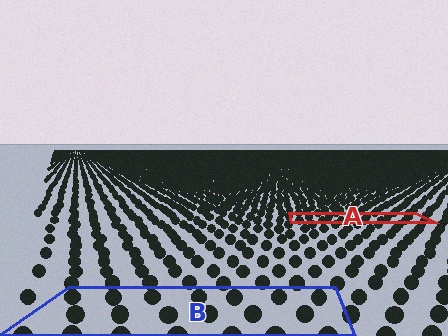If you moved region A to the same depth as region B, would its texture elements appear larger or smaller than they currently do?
They would appear larger. At a closer depth, the same texture elements are projected at a bigger on-screen size.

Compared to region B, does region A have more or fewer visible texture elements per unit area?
Region A has more texture elements per unit area — they are packed more densely because it is farther away.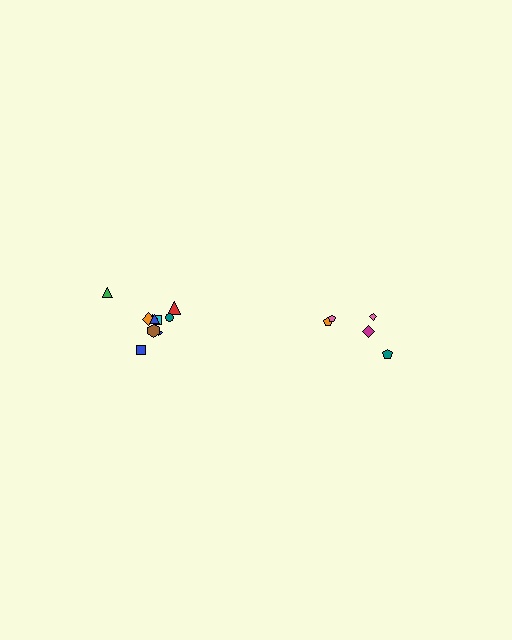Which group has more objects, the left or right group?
The left group.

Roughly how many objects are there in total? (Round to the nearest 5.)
Roughly 15 objects in total.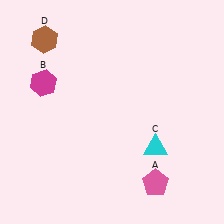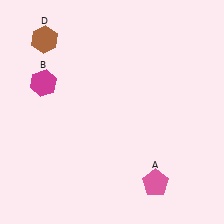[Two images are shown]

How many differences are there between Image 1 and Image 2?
There is 1 difference between the two images.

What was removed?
The cyan triangle (C) was removed in Image 2.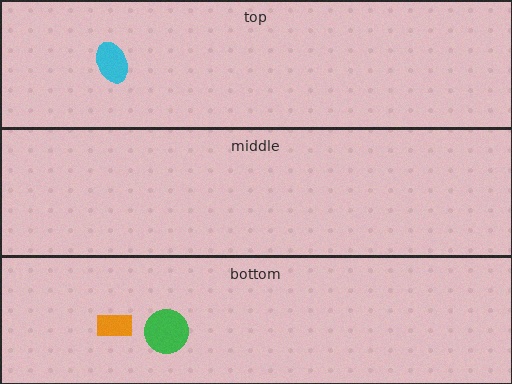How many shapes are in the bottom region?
2.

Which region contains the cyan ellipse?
The top region.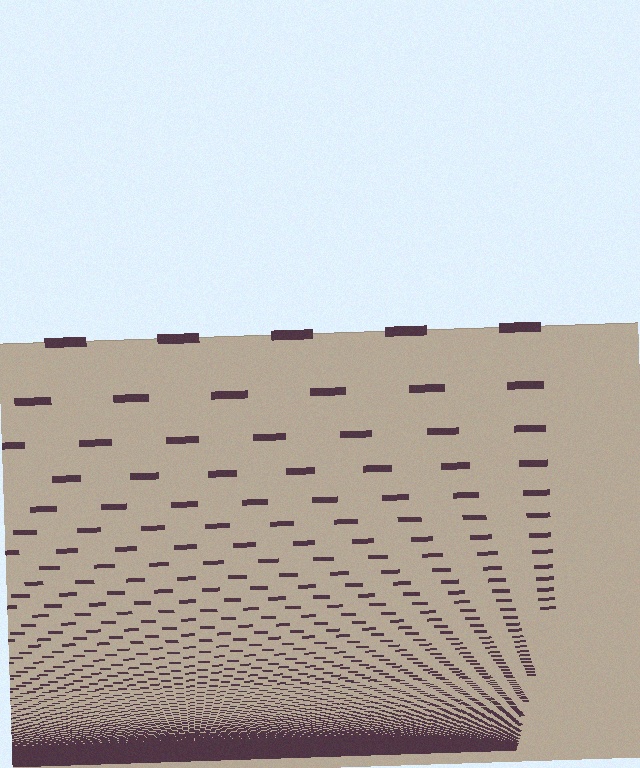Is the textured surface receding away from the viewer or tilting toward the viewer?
The surface appears to tilt toward the viewer. Texture elements get larger and sparser toward the top.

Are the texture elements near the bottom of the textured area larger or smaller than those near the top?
Smaller. The gradient is inverted — elements near the bottom are smaller and denser.